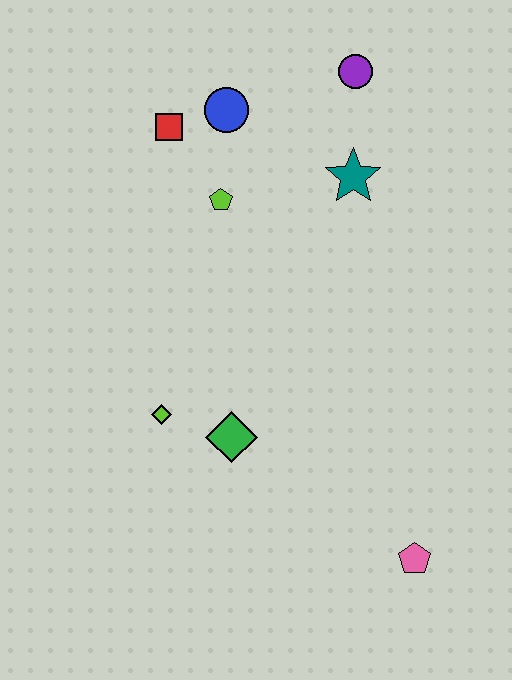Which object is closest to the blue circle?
The red square is closest to the blue circle.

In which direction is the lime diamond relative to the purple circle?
The lime diamond is below the purple circle.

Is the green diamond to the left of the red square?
No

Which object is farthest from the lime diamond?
The purple circle is farthest from the lime diamond.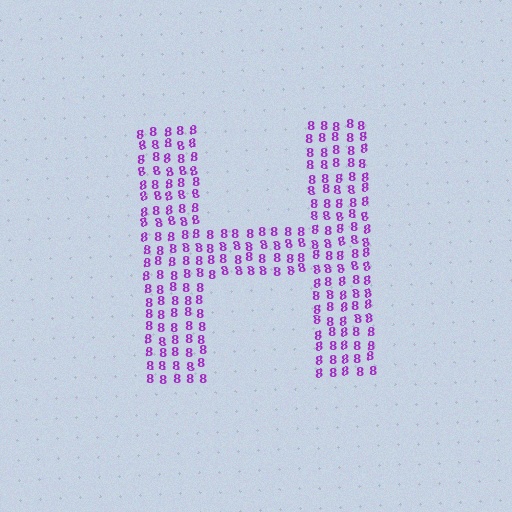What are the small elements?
The small elements are digit 8's.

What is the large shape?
The large shape is the letter H.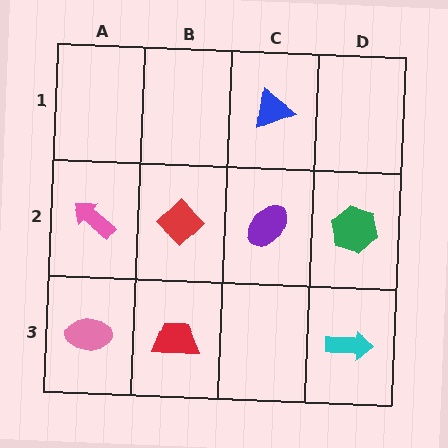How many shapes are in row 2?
4 shapes.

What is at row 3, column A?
A pink ellipse.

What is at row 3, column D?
A cyan arrow.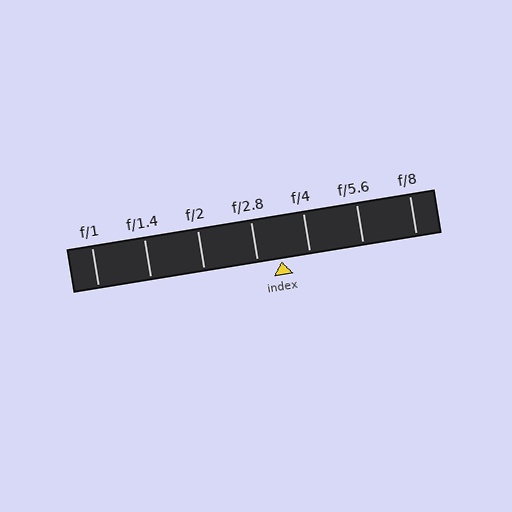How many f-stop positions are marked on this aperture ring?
There are 7 f-stop positions marked.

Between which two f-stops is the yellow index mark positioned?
The index mark is between f/2.8 and f/4.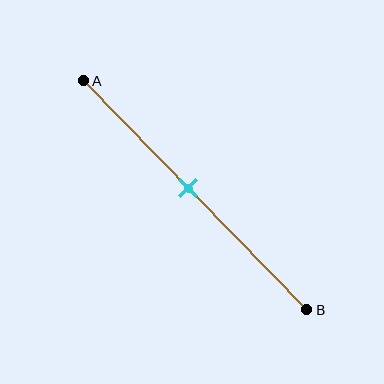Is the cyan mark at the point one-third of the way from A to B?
No, the mark is at about 45% from A, not at the 33% one-third point.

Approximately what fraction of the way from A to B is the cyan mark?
The cyan mark is approximately 45% of the way from A to B.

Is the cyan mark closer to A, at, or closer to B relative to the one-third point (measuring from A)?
The cyan mark is closer to point B than the one-third point of segment AB.